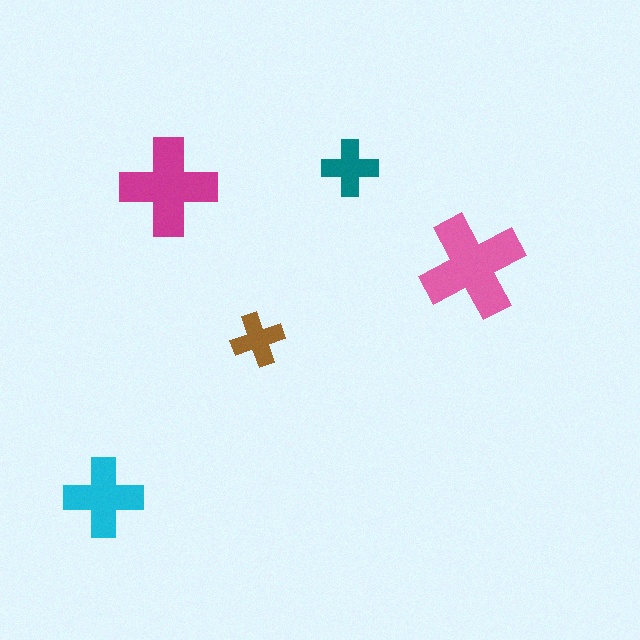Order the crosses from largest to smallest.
the pink one, the magenta one, the cyan one, the teal one, the brown one.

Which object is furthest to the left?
The cyan cross is leftmost.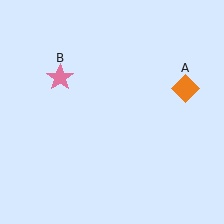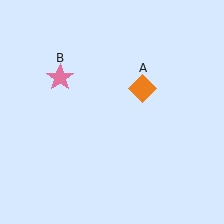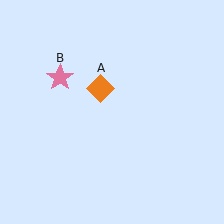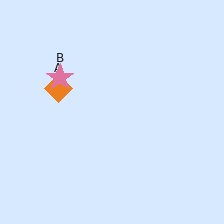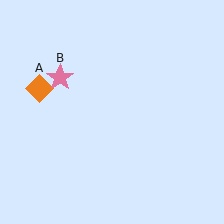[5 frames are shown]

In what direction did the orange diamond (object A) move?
The orange diamond (object A) moved left.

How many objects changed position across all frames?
1 object changed position: orange diamond (object A).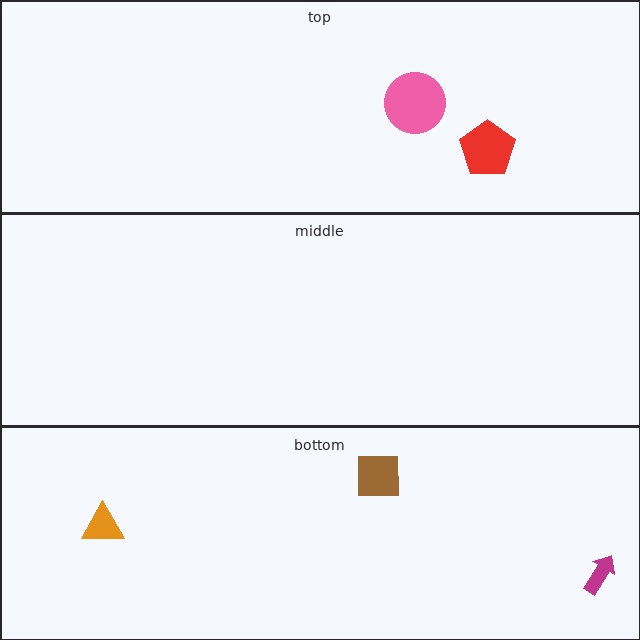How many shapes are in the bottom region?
3.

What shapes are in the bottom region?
The magenta arrow, the orange triangle, the brown square.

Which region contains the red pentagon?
The top region.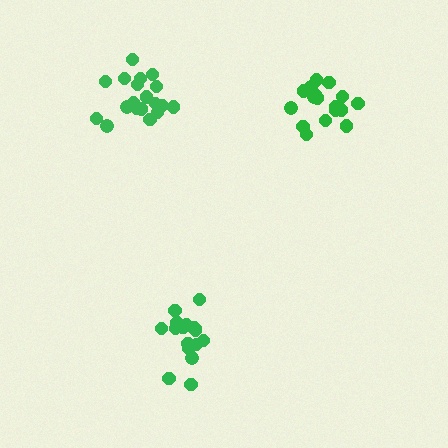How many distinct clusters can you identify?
There are 3 distinct clusters.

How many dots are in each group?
Group 1: 17 dots, Group 2: 17 dots, Group 3: 19 dots (53 total).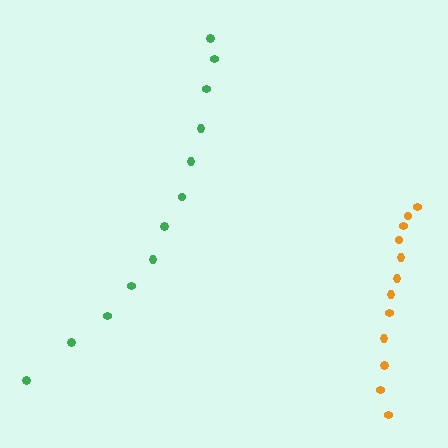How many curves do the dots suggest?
There are 2 distinct paths.